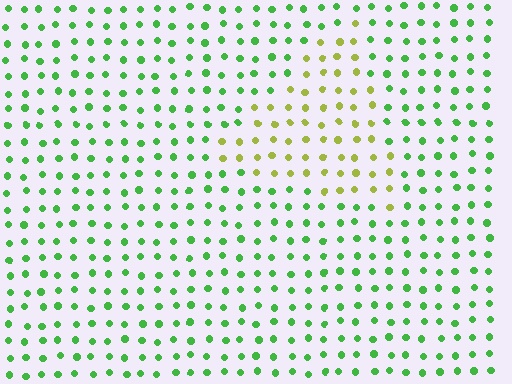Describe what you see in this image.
The image is filled with small green elements in a uniform arrangement. A triangle-shaped region is visible where the elements are tinted to a slightly different hue, forming a subtle color boundary.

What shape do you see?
I see a triangle.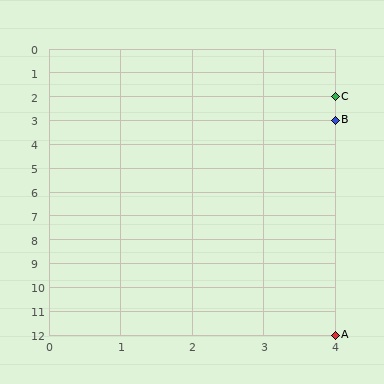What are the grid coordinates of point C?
Point C is at grid coordinates (4, 2).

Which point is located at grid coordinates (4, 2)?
Point C is at (4, 2).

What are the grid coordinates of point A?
Point A is at grid coordinates (4, 12).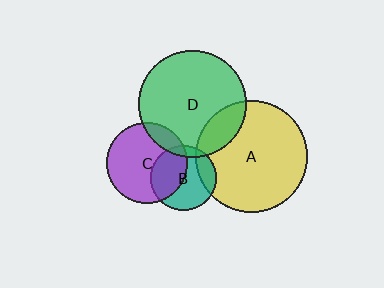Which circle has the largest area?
Circle A (yellow).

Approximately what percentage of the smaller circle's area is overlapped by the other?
Approximately 15%.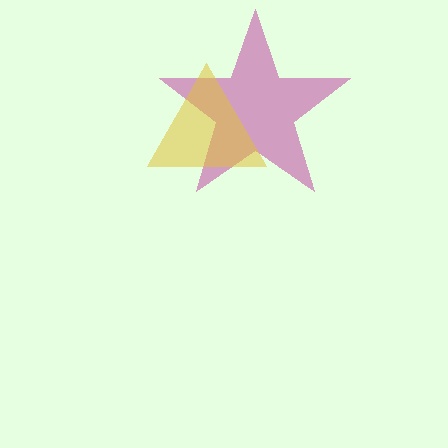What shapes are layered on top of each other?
The layered shapes are: a magenta star, a yellow triangle.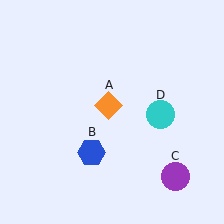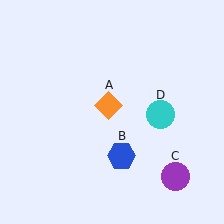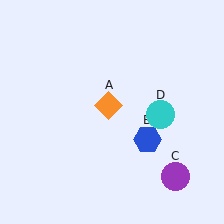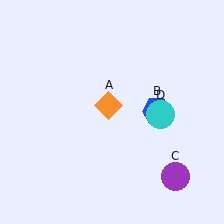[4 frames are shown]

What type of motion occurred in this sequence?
The blue hexagon (object B) rotated counterclockwise around the center of the scene.